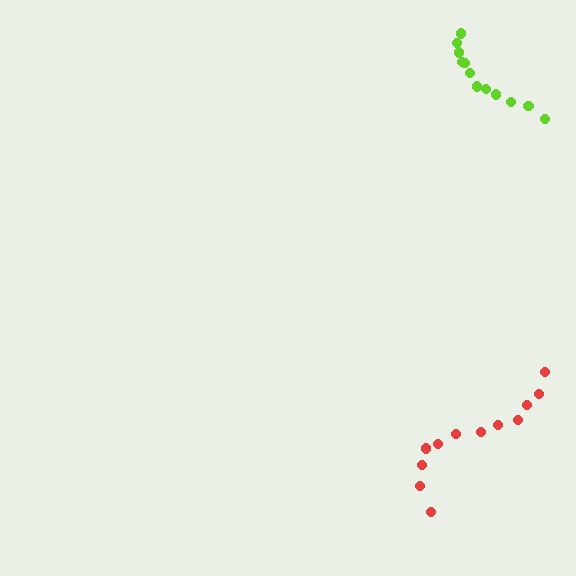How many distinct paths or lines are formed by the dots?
There are 2 distinct paths.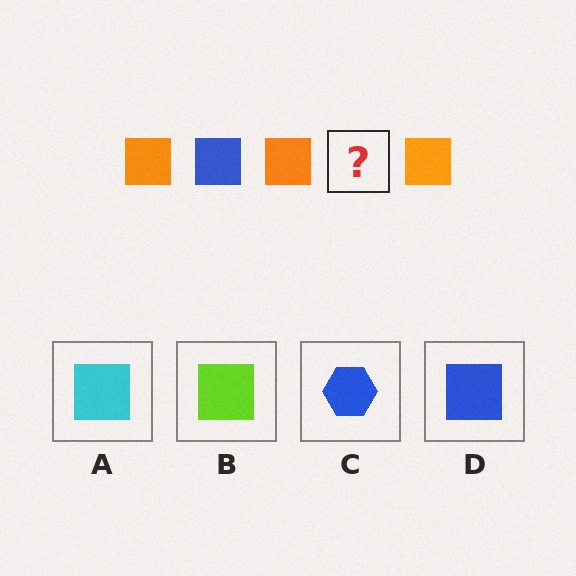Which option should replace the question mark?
Option D.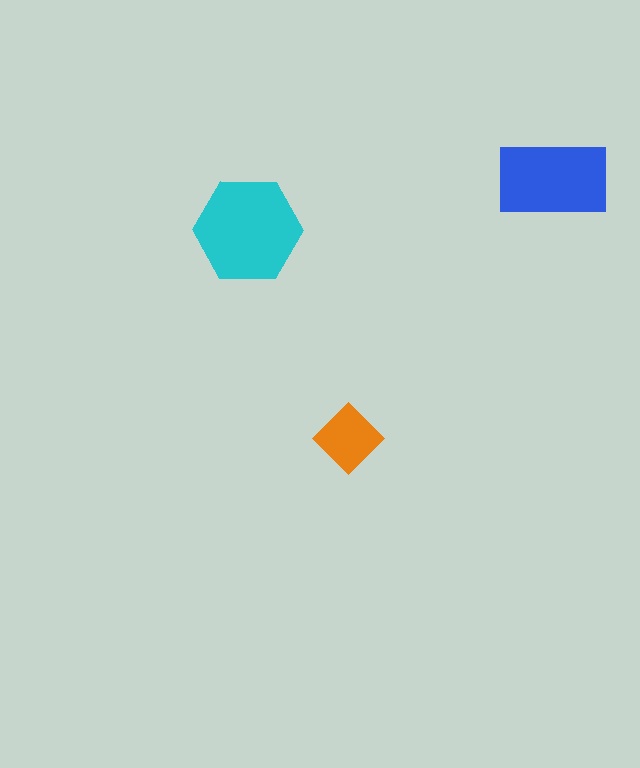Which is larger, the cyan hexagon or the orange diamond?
The cyan hexagon.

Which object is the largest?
The cyan hexagon.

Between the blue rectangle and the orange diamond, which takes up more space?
The blue rectangle.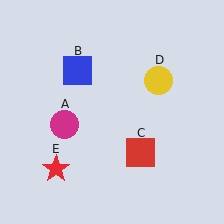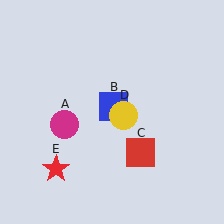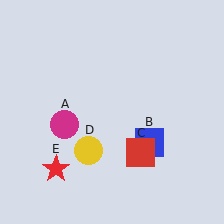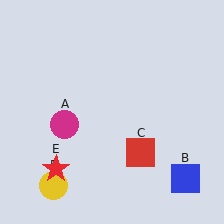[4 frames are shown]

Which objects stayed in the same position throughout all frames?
Magenta circle (object A) and red square (object C) and red star (object E) remained stationary.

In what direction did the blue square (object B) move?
The blue square (object B) moved down and to the right.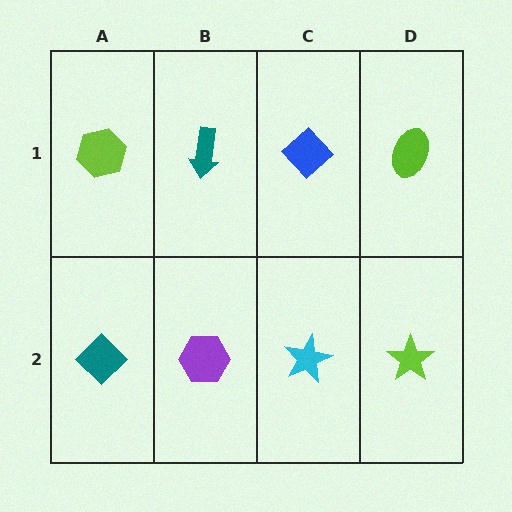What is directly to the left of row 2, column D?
A cyan star.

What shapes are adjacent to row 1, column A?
A teal diamond (row 2, column A), a teal arrow (row 1, column B).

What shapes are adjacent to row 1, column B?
A purple hexagon (row 2, column B), a lime hexagon (row 1, column A), a blue diamond (row 1, column C).